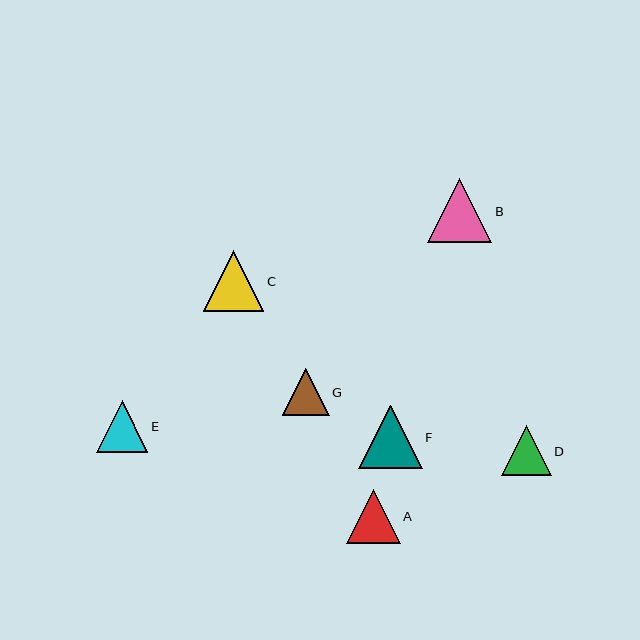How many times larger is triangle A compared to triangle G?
Triangle A is approximately 1.1 times the size of triangle G.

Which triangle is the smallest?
Triangle G is the smallest with a size of approximately 47 pixels.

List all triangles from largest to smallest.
From largest to smallest: B, F, C, A, E, D, G.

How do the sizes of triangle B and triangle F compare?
Triangle B and triangle F are approximately the same size.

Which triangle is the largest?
Triangle B is the largest with a size of approximately 64 pixels.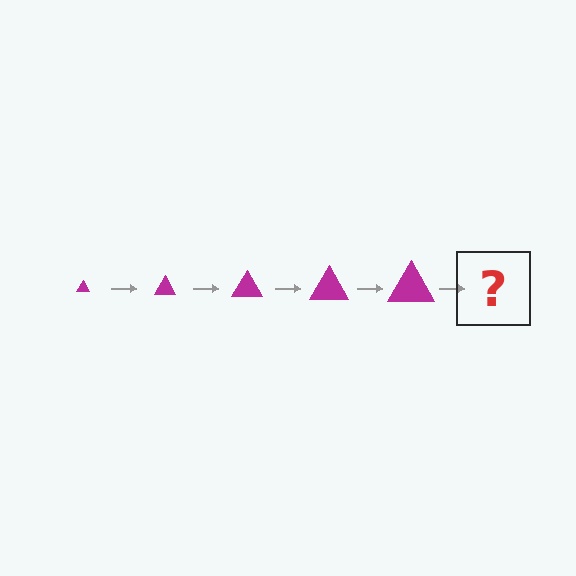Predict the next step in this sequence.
The next step is a magenta triangle, larger than the previous one.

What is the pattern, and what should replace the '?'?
The pattern is that the triangle gets progressively larger each step. The '?' should be a magenta triangle, larger than the previous one.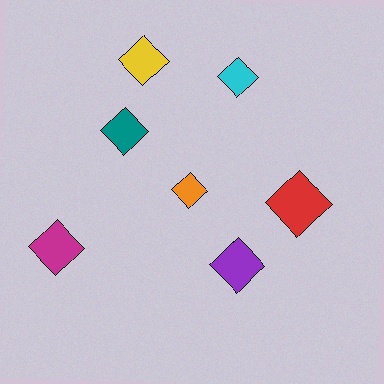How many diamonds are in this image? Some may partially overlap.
There are 7 diamonds.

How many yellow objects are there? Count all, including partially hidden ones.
There is 1 yellow object.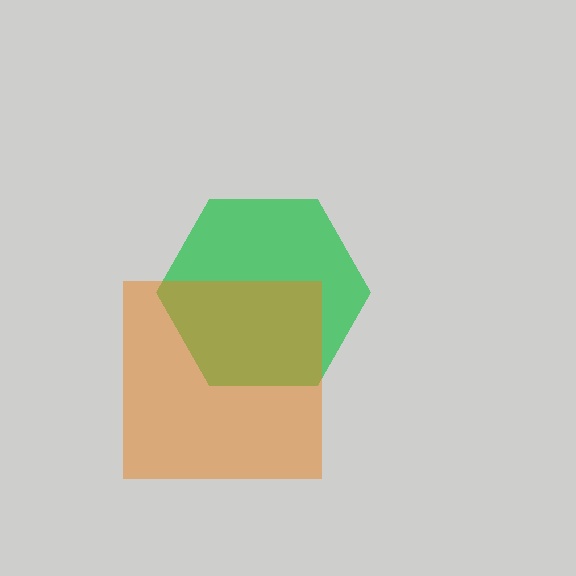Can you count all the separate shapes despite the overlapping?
Yes, there are 2 separate shapes.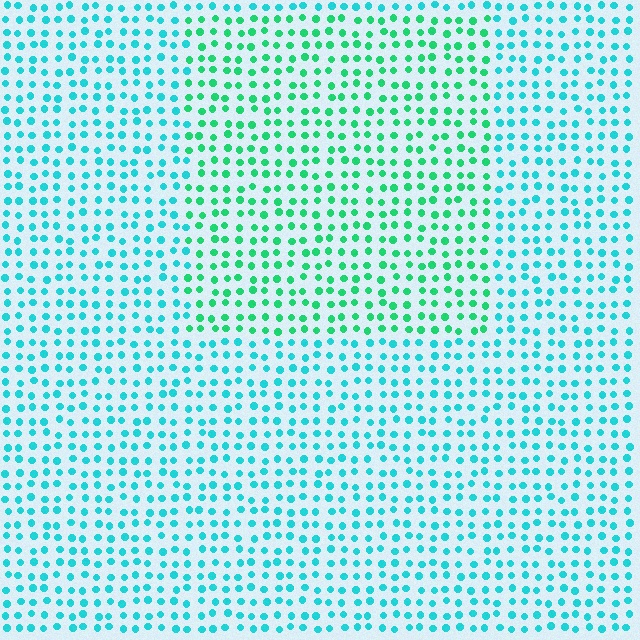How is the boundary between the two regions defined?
The boundary is defined purely by a slight shift in hue (about 34 degrees). Spacing, size, and orientation are identical on both sides.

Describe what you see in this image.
The image is filled with small cyan elements in a uniform arrangement. A rectangle-shaped region is visible where the elements are tinted to a slightly different hue, forming a subtle color boundary.